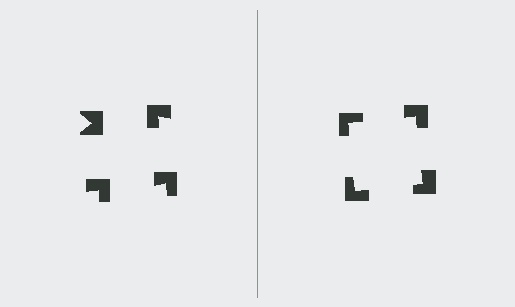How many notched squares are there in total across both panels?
8 — 4 on each side.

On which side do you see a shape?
An illusory square appears on the right side. On the left side the wedge cuts are rotated, so no coherent shape forms.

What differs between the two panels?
The notched squares are positioned identically on both sides; only the wedge orientations differ. On the right they align to a square; on the left they are misaligned.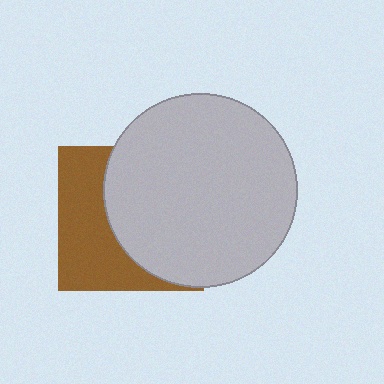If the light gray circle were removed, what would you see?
You would see the complete brown square.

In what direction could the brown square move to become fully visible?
The brown square could move left. That would shift it out from behind the light gray circle entirely.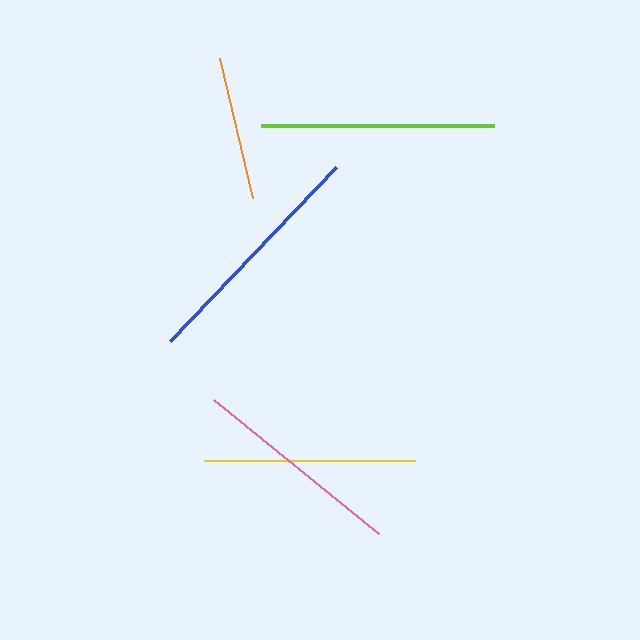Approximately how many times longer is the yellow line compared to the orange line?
The yellow line is approximately 1.5 times the length of the orange line.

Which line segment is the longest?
The blue line is the longest at approximately 241 pixels.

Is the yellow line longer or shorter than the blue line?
The blue line is longer than the yellow line.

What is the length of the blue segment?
The blue segment is approximately 241 pixels long.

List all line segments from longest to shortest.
From longest to shortest: blue, lime, pink, yellow, orange.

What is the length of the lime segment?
The lime segment is approximately 233 pixels long.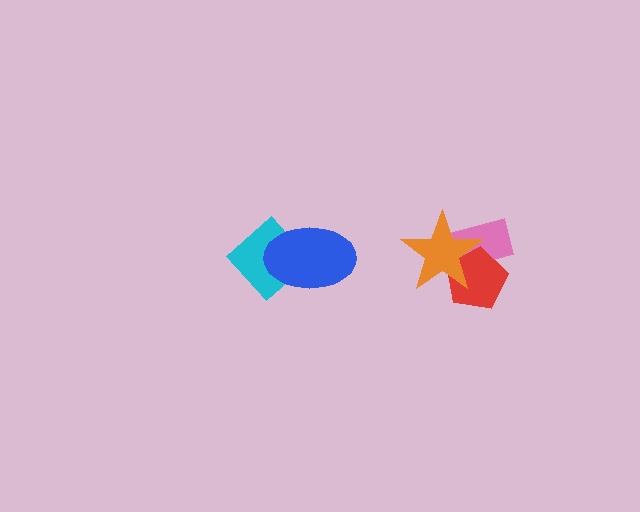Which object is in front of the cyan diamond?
The blue ellipse is in front of the cyan diamond.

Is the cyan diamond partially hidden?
Yes, it is partially covered by another shape.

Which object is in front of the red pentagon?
The orange star is in front of the red pentagon.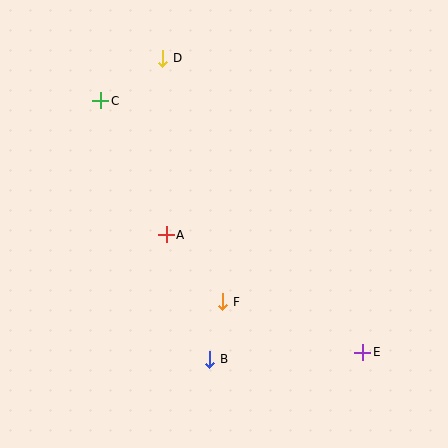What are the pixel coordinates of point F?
Point F is at (223, 302).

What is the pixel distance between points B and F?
The distance between B and F is 59 pixels.